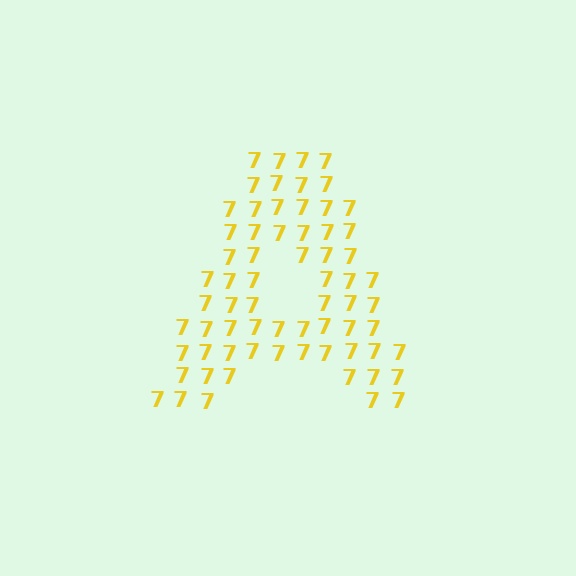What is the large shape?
The large shape is the letter A.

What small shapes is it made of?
It is made of small digit 7's.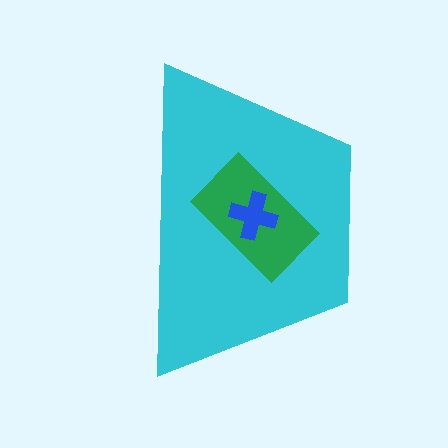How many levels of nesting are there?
3.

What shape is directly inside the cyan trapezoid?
The green rectangle.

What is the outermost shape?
The cyan trapezoid.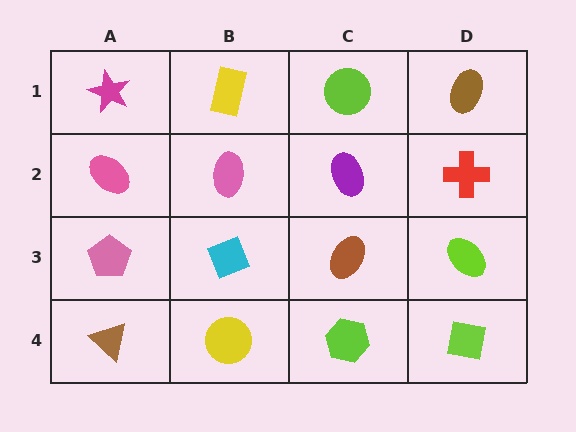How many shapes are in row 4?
4 shapes.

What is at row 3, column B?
A cyan diamond.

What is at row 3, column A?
A pink pentagon.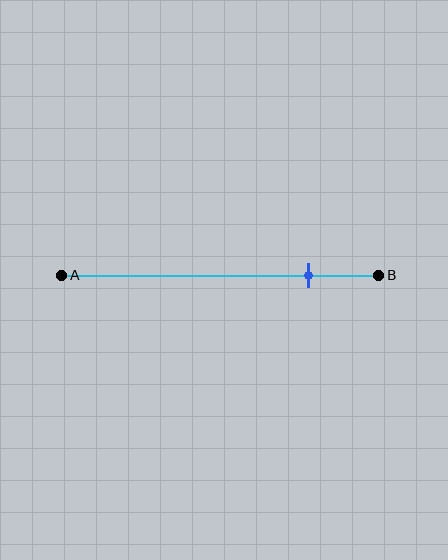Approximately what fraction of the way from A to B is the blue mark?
The blue mark is approximately 80% of the way from A to B.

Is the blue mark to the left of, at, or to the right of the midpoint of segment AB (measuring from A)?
The blue mark is to the right of the midpoint of segment AB.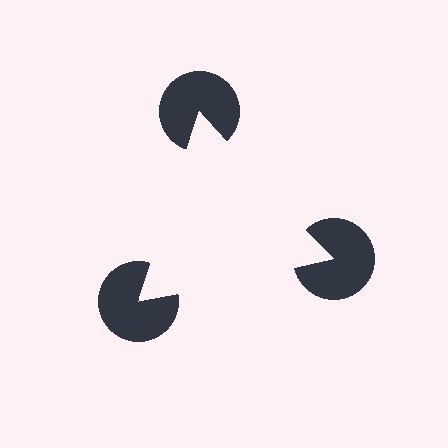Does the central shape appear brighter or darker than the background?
It typically appears slightly brighter than the background, even though no actual brightness change is drawn.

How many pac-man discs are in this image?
There are 3 — one at each vertex of the illusory triangle.